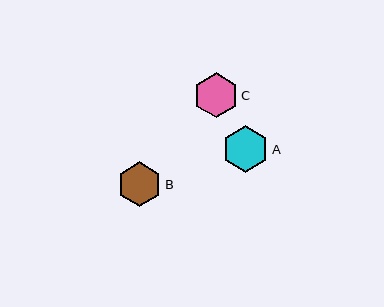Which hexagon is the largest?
Hexagon A is the largest with a size of approximately 47 pixels.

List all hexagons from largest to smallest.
From largest to smallest: A, C, B.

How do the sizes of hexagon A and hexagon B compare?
Hexagon A and hexagon B are approximately the same size.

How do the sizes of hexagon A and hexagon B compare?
Hexagon A and hexagon B are approximately the same size.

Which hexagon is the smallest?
Hexagon B is the smallest with a size of approximately 44 pixels.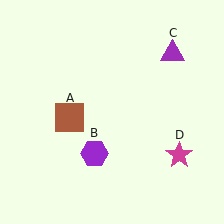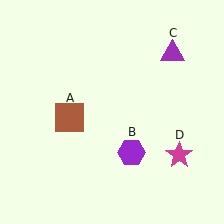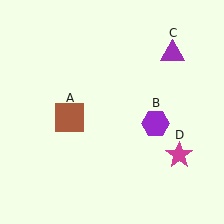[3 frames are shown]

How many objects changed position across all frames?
1 object changed position: purple hexagon (object B).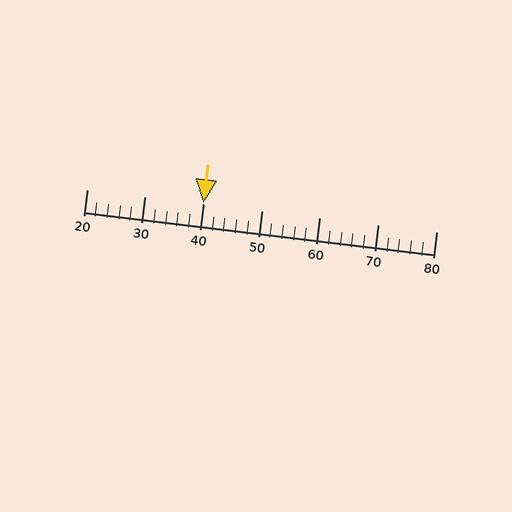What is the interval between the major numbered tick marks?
The major tick marks are spaced 10 units apart.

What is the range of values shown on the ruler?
The ruler shows values from 20 to 80.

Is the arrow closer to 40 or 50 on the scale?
The arrow is closer to 40.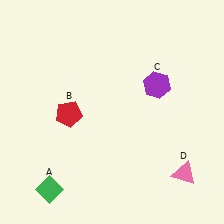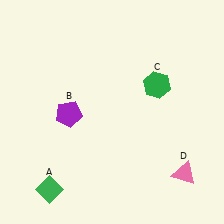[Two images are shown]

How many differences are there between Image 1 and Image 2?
There are 2 differences between the two images.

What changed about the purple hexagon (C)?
In Image 1, C is purple. In Image 2, it changed to green.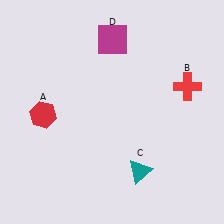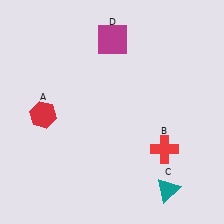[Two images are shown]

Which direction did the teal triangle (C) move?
The teal triangle (C) moved right.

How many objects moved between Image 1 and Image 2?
2 objects moved between the two images.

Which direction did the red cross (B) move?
The red cross (B) moved down.